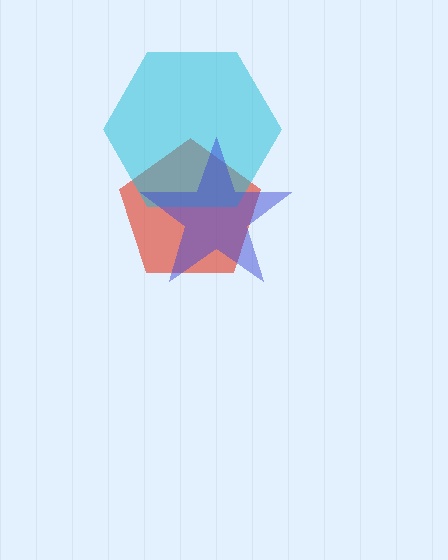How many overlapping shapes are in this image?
There are 3 overlapping shapes in the image.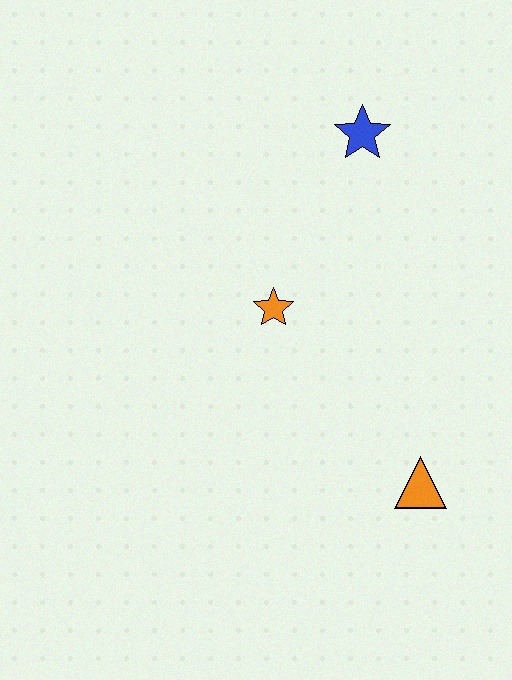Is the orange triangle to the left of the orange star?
No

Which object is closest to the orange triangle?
The orange star is closest to the orange triangle.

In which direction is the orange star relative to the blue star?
The orange star is below the blue star.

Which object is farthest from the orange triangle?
The blue star is farthest from the orange triangle.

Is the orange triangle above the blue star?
No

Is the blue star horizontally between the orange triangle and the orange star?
Yes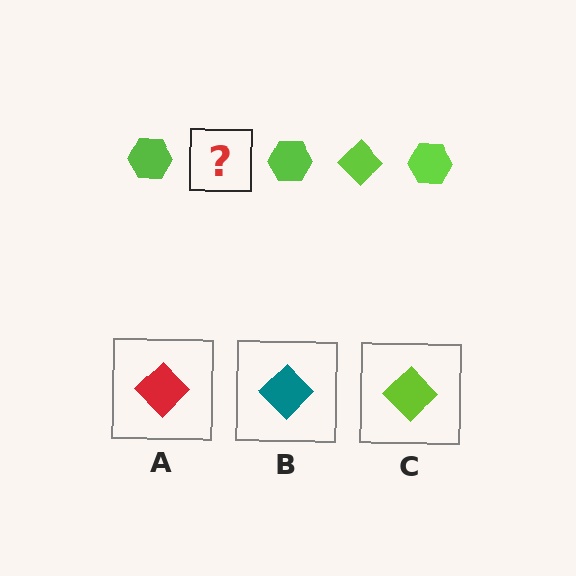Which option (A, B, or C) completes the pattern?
C.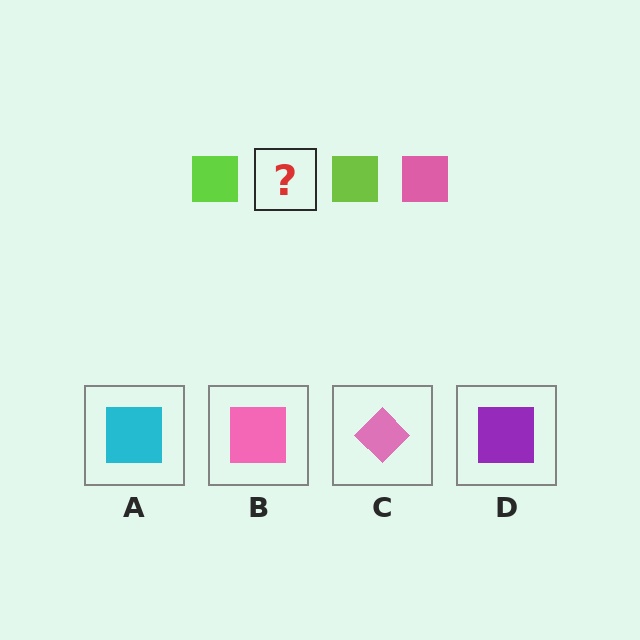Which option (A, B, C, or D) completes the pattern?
B.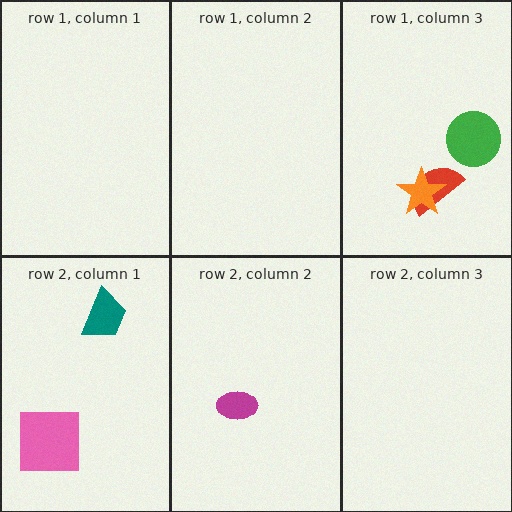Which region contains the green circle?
The row 1, column 3 region.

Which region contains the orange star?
The row 1, column 3 region.